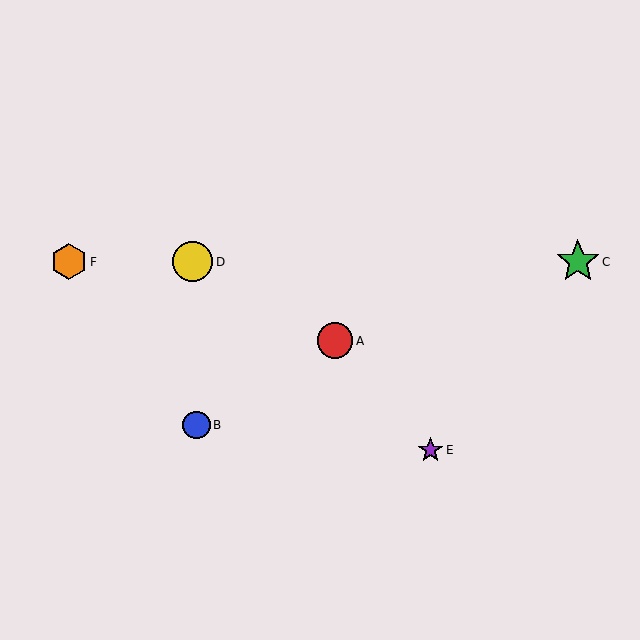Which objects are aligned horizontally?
Objects C, D, F are aligned horizontally.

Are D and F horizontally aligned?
Yes, both are at y≈262.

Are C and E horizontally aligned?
No, C is at y≈262 and E is at y≈450.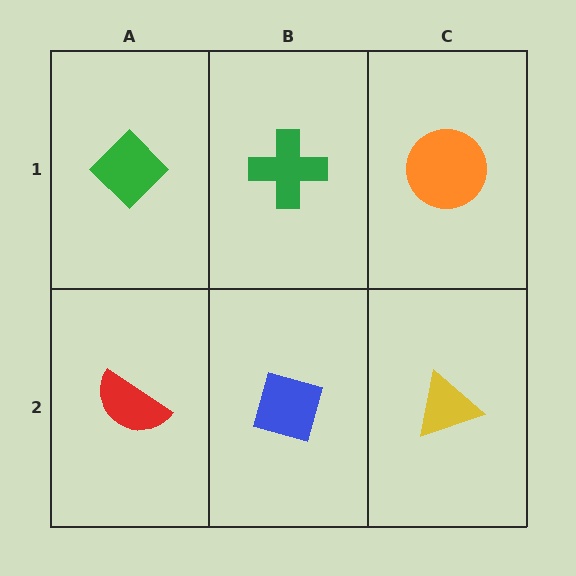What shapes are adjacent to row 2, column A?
A green diamond (row 1, column A), a blue diamond (row 2, column B).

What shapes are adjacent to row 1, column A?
A red semicircle (row 2, column A), a green cross (row 1, column B).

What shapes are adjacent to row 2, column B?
A green cross (row 1, column B), a red semicircle (row 2, column A), a yellow triangle (row 2, column C).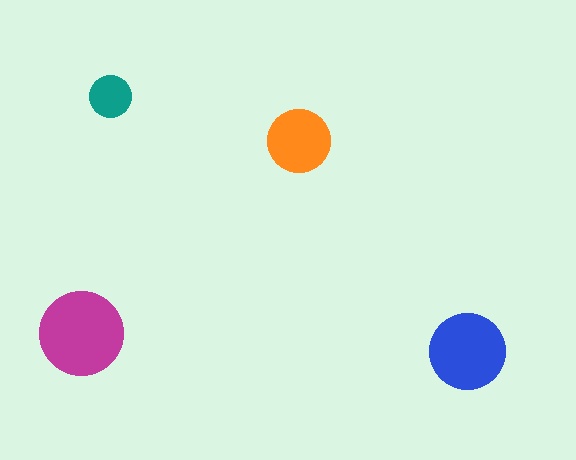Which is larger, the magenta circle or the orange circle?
The magenta one.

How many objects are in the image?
There are 4 objects in the image.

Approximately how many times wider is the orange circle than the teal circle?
About 1.5 times wider.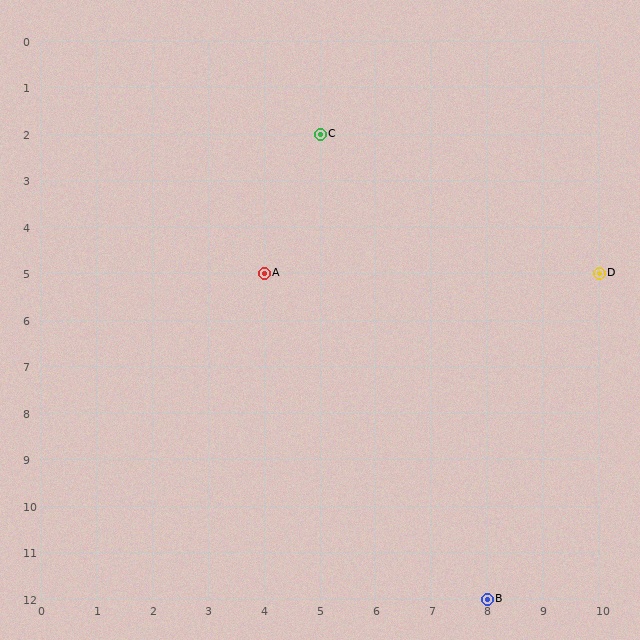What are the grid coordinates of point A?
Point A is at grid coordinates (4, 5).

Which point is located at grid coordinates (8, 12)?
Point B is at (8, 12).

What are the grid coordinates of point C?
Point C is at grid coordinates (5, 2).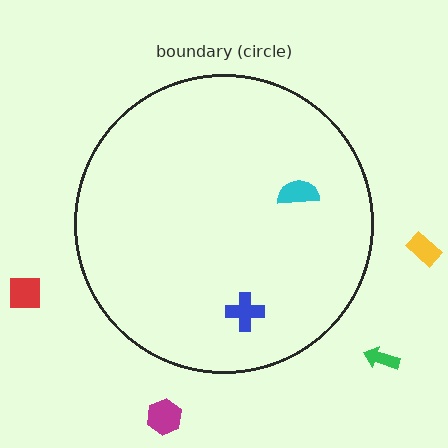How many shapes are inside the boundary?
2 inside, 4 outside.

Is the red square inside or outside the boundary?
Outside.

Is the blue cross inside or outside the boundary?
Inside.